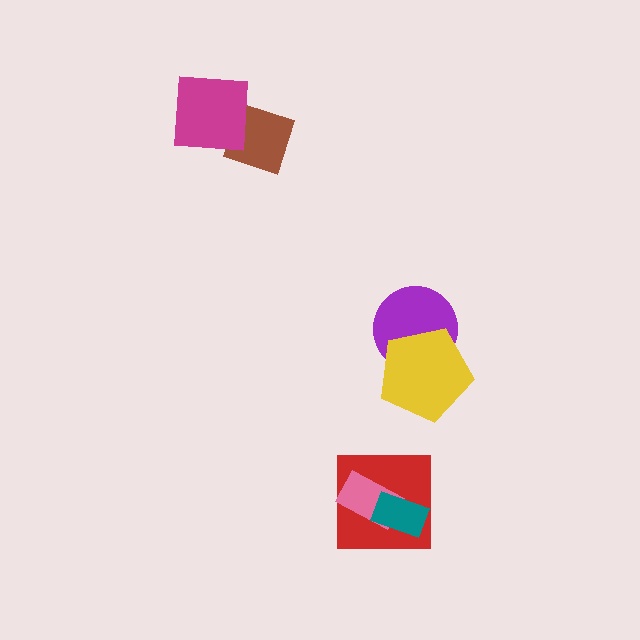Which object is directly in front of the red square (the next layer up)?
The pink rectangle is directly in front of the red square.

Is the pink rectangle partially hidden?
Yes, it is partially covered by another shape.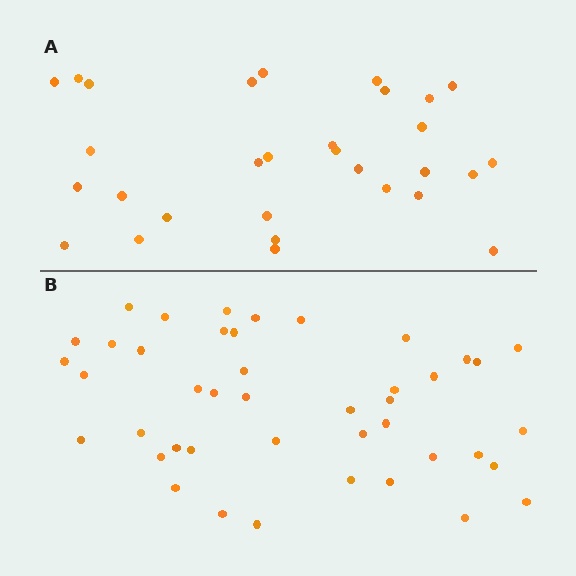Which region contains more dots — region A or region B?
Region B (the bottom region) has more dots.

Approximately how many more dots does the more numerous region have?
Region B has approximately 15 more dots than region A.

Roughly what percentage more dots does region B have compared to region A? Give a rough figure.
About 45% more.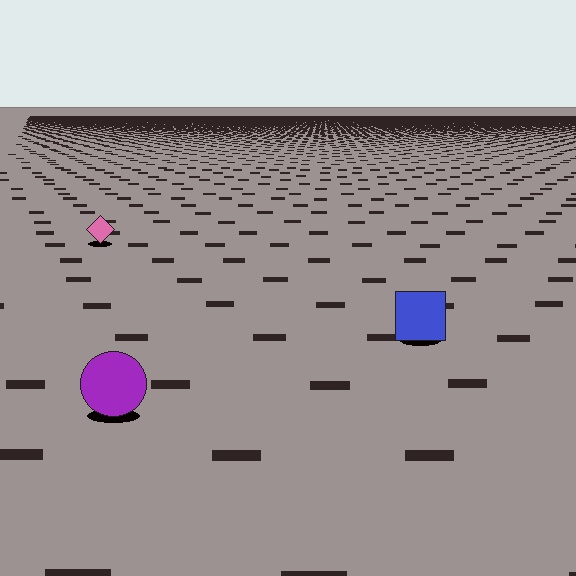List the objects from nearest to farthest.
From nearest to farthest: the purple circle, the blue square, the pink diamond.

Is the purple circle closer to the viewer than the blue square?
Yes. The purple circle is closer — you can tell from the texture gradient: the ground texture is coarser near it.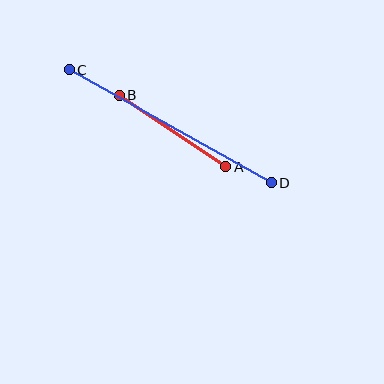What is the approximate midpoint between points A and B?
The midpoint is at approximately (173, 131) pixels.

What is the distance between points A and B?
The distance is approximately 128 pixels.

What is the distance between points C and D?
The distance is approximately 232 pixels.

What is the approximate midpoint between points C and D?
The midpoint is at approximately (170, 126) pixels.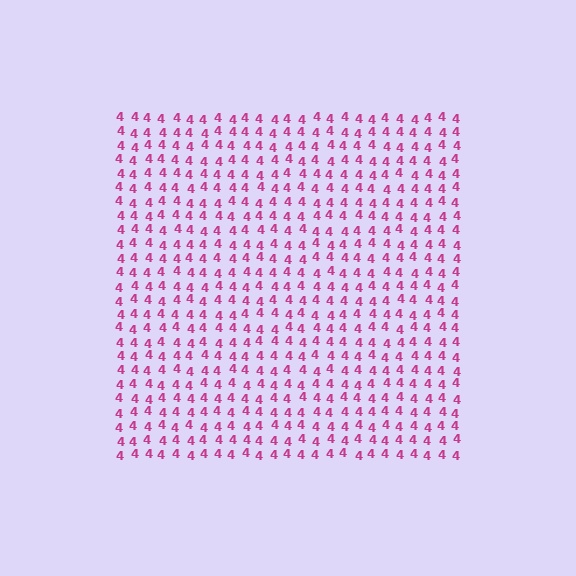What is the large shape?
The large shape is a square.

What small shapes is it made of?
It is made of small digit 4's.